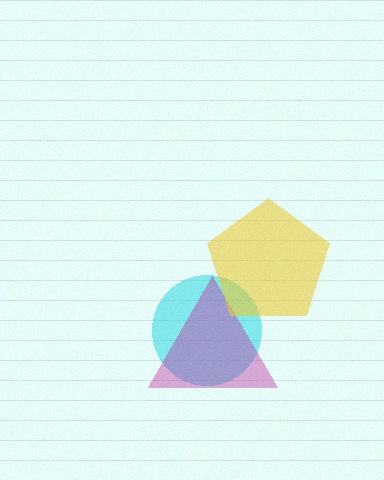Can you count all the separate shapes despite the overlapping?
Yes, there are 3 separate shapes.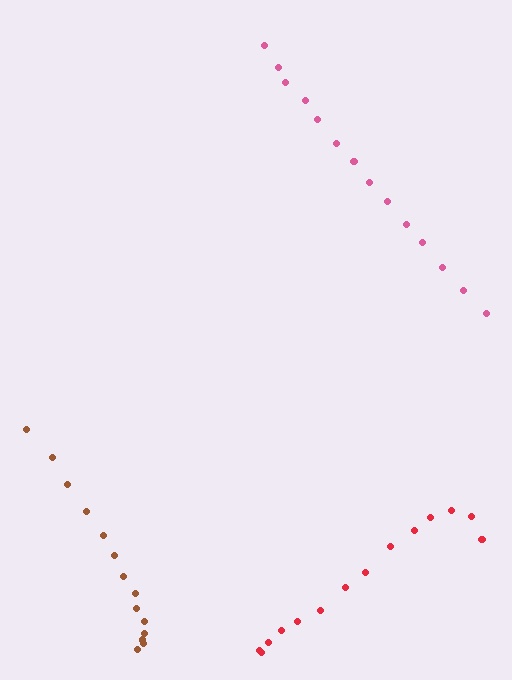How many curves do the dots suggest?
There are 3 distinct paths.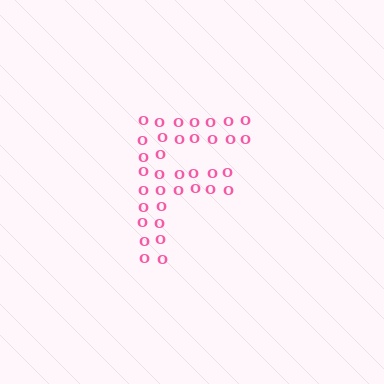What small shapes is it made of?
It is made of small letter O's.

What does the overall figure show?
The overall figure shows the letter F.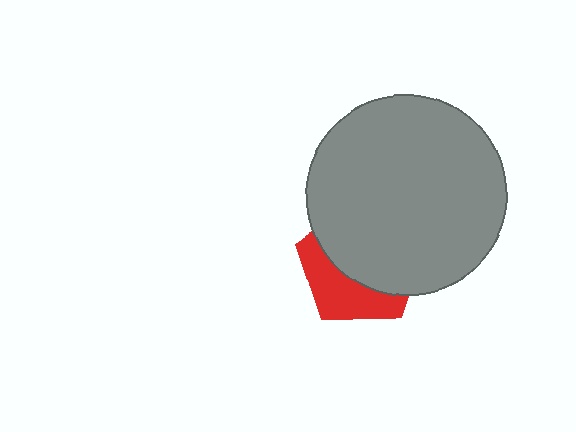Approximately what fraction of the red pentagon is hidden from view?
Roughly 62% of the red pentagon is hidden behind the gray circle.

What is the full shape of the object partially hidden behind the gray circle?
The partially hidden object is a red pentagon.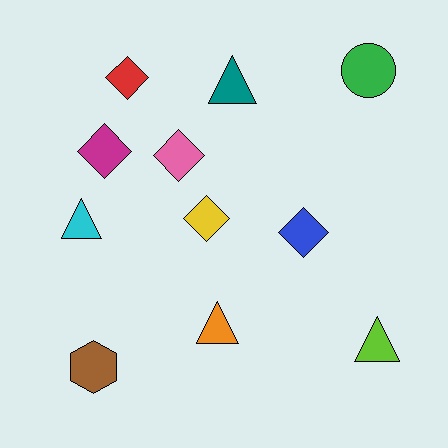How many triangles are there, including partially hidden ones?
There are 4 triangles.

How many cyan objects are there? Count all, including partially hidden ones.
There is 1 cyan object.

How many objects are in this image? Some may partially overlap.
There are 11 objects.